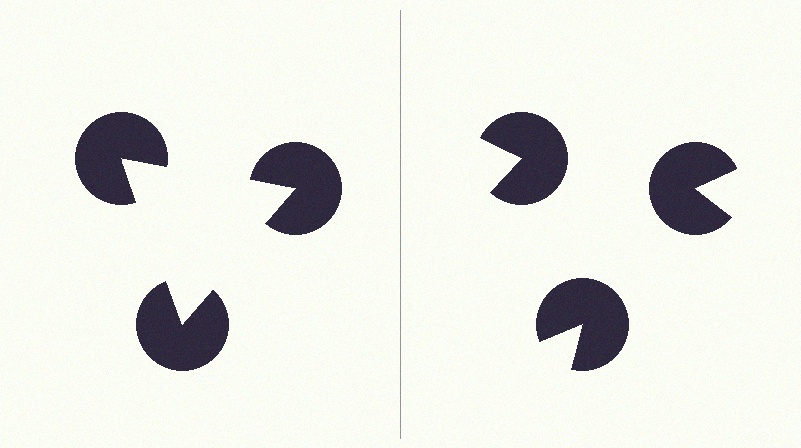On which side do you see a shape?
An illusory triangle appears on the left side. On the right side the wedge cuts are rotated, so no coherent shape forms.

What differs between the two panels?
The pac-man discs are positioned identically on both sides; only the wedge orientations differ. On the left they align to a triangle; on the right they are misaligned.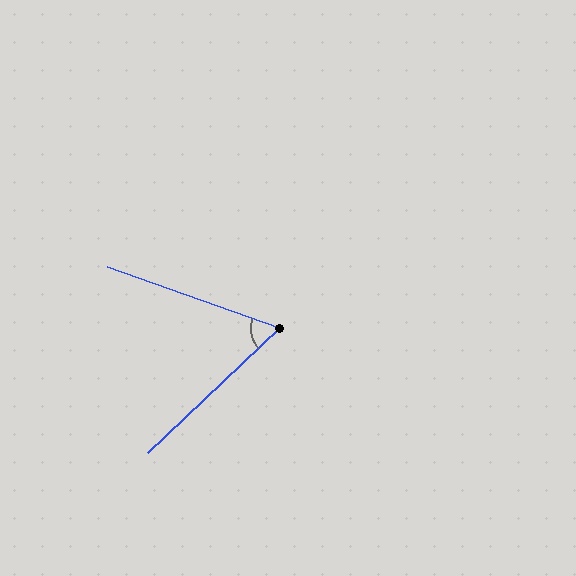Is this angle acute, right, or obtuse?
It is acute.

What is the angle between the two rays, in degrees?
Approximately 63 degrees.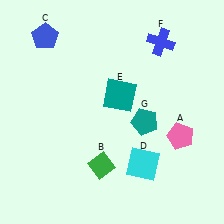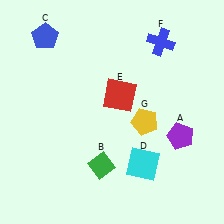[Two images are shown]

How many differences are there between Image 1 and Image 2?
There are 3 differences between the two images.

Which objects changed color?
A changed from pink to purple. E changed from teal to red. G changed from teal to yellow.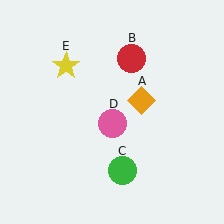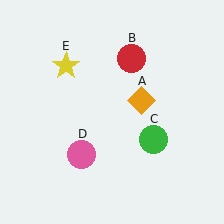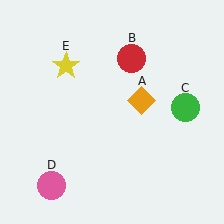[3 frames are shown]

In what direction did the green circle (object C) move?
The green circle (object C) moved up and to the right.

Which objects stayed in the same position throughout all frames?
Orange diamond (object A) and red circle (object B) and yellow star (object E) remained stationary.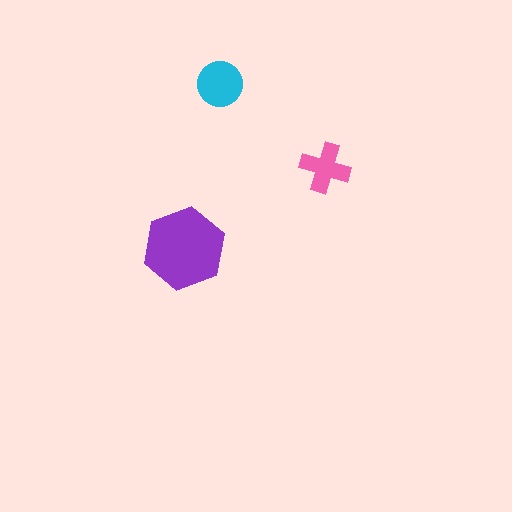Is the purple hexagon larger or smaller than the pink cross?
Larger.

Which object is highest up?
The cyan circle is topmost.